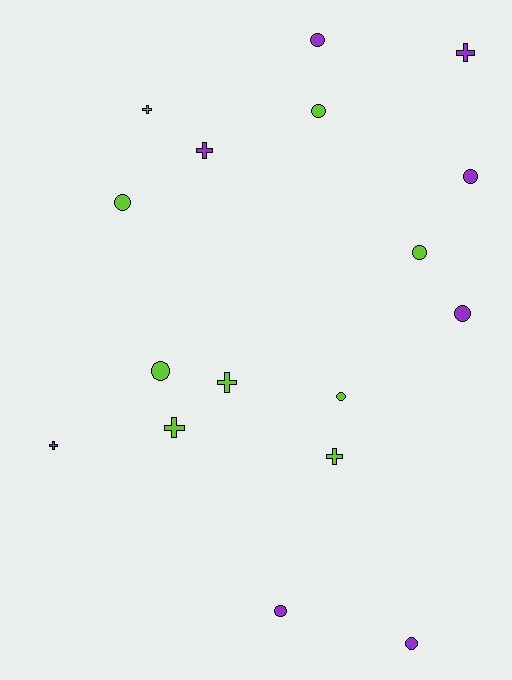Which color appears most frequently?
Lime, with 9 objects.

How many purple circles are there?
There are 5 purple circles.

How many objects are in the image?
There are 17 objects.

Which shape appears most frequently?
Circle, with 10 objects.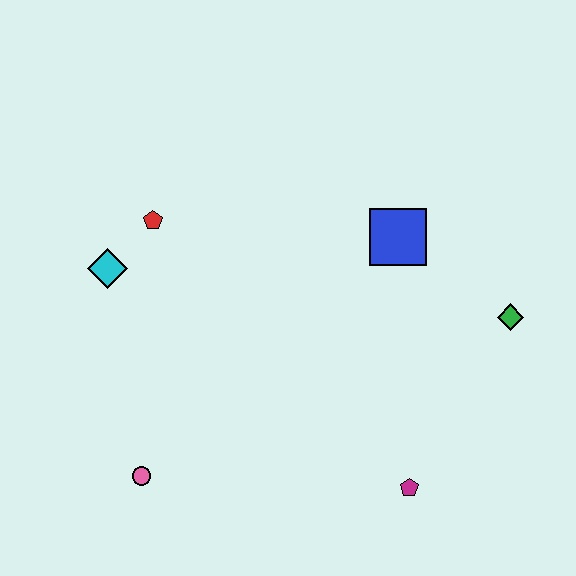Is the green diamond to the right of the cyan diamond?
Yes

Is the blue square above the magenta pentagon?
Yes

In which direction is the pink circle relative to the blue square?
The pink circle is to the left of the blue square.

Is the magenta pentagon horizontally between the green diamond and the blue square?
Yes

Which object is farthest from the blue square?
The pink circle is farthest from the blue square.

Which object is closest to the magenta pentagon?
The green diamond is closest to the magenta pentagon.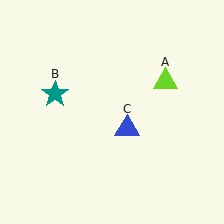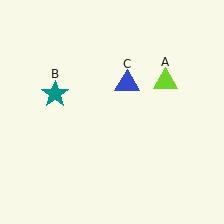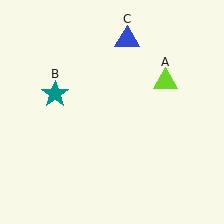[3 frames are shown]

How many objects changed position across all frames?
1 object changed position: blue triangle (object C).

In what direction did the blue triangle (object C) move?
The blue triangle (object C) moved up.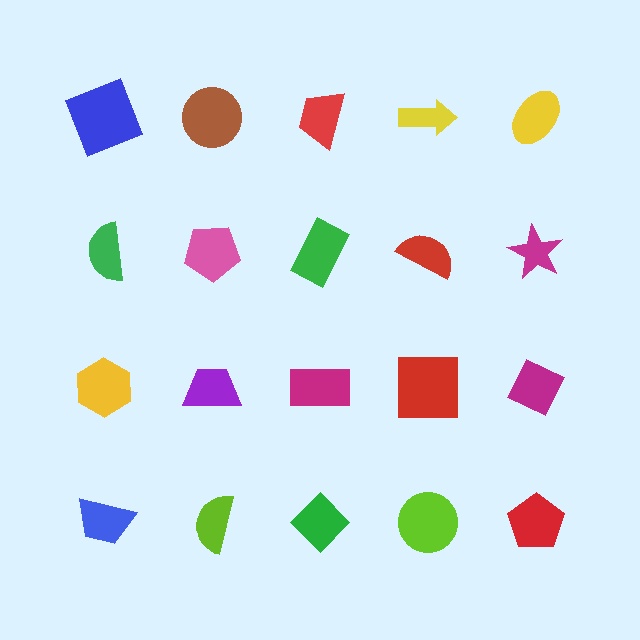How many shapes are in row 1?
5 shapes.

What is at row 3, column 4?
A red square.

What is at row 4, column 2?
A lime semicircle.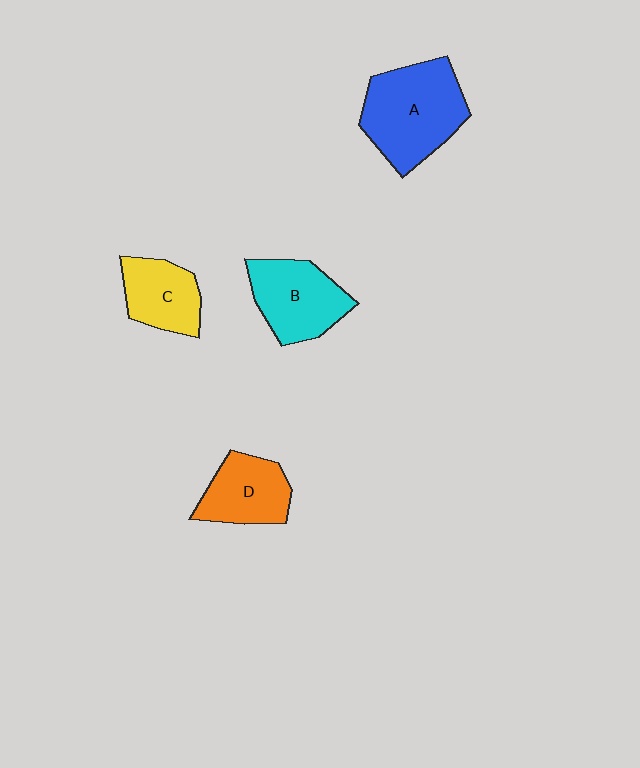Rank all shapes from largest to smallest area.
From largest to smallest: A (blue), B (cyan), D (orange), C (yellow).